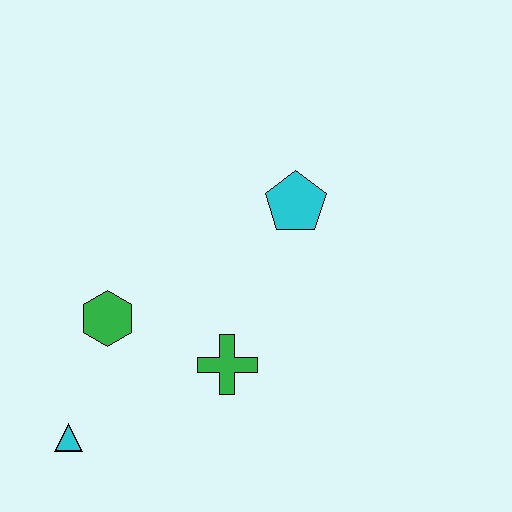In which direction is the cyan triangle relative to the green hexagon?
The cyan triangle is below the green hexagon.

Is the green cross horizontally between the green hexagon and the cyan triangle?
No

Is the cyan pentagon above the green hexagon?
Yes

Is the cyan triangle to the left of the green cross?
Yes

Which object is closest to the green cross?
The green hexagon is closest to the green cross.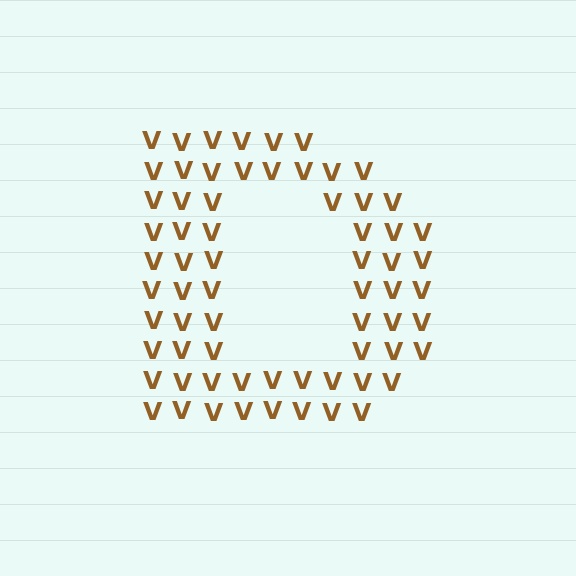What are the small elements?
The small elements are letter V's.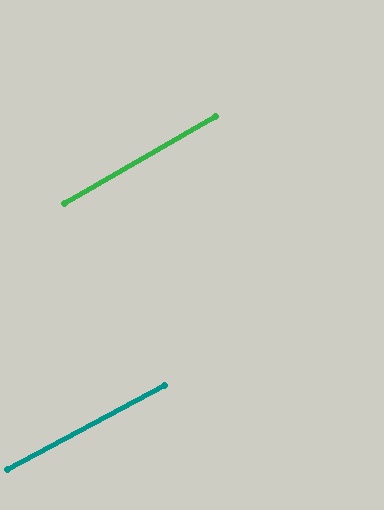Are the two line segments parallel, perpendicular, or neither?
Parallel — their directions differ by only 1.8°.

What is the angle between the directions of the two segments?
Approximately 2 degrees.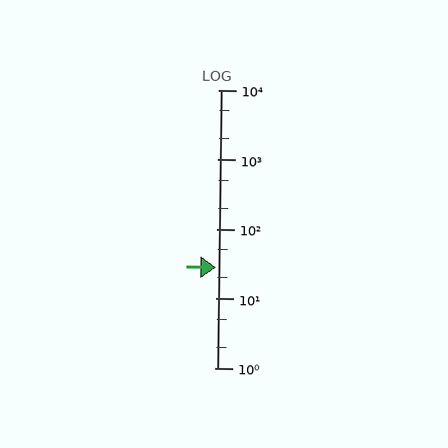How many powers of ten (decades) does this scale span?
The scale spans 4 decades, from 1 to 10000.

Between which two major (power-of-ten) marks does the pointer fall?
The pointer is between 10 and 100.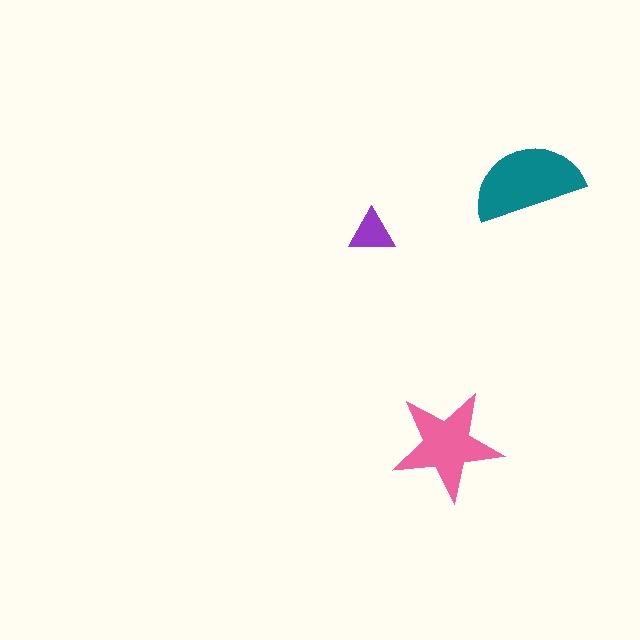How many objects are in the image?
There are 3 objects in the image.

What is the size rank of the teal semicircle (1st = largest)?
1st.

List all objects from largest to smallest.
The teal semicircle, the pink star, the purple triangle.